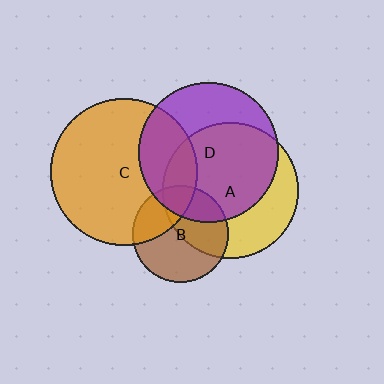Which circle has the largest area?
Circle C (orange).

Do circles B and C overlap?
Yes.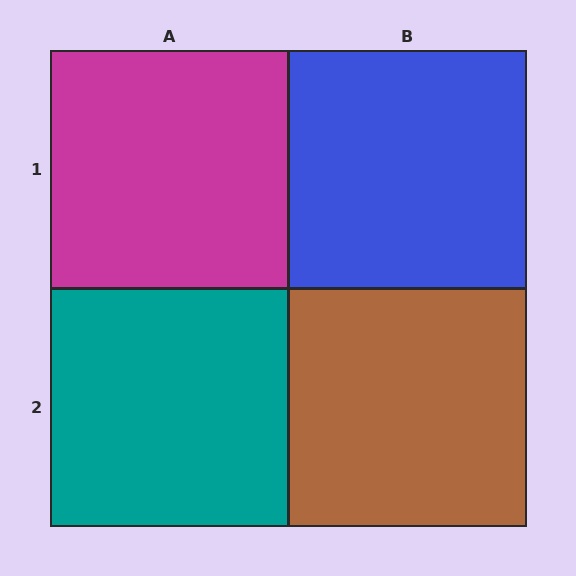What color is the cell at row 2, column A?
Teal.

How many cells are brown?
1 cell is brown.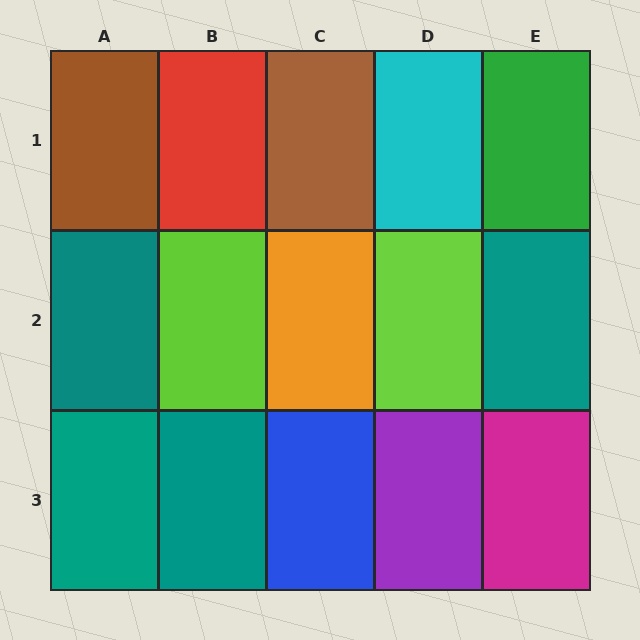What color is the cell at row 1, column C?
Brown.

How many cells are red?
1 cell is red.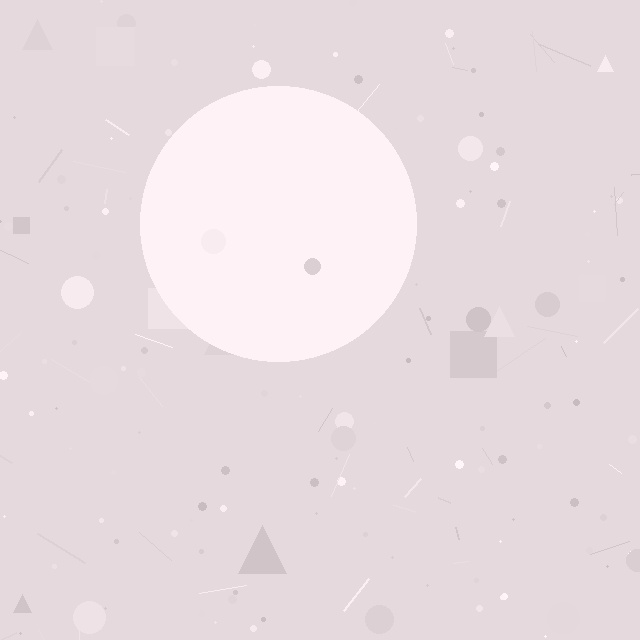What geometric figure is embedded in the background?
A circle is embedded in the background.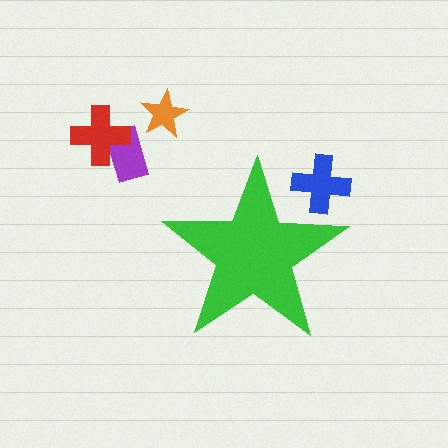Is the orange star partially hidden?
No, the orange star is fully visible.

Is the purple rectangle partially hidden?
No, the purple rectangle is fully visible.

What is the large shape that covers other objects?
A green star.